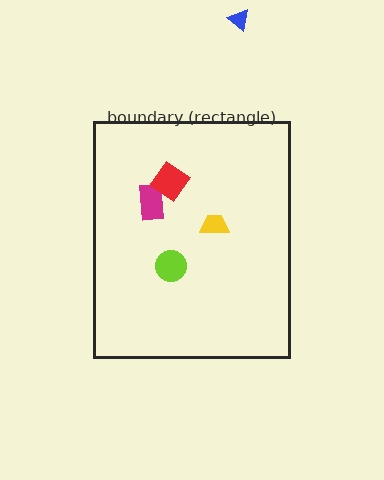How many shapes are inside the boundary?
4 inside, 1 outside.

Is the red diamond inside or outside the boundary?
Inside.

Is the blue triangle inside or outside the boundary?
Outside.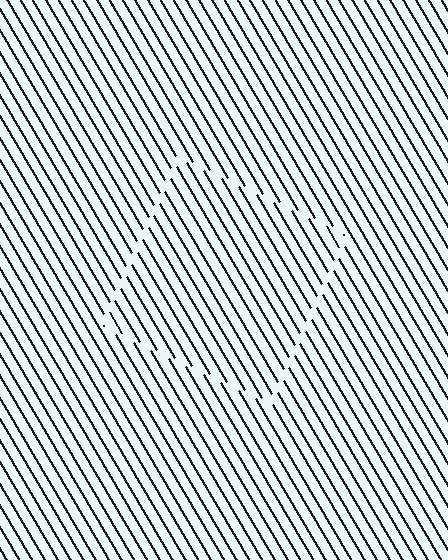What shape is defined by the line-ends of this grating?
An illusory square. The interior of the shape contains the same grating, shifted by half a period — the contour is defined by the phase discontinuity where line-ends from the inner and outer gratings abut.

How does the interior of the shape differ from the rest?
The interior of the shape contains the same grating, shifted by half a period — the contour is defined by the phase discontinuity where line-ends from the inner and outer gratings abut.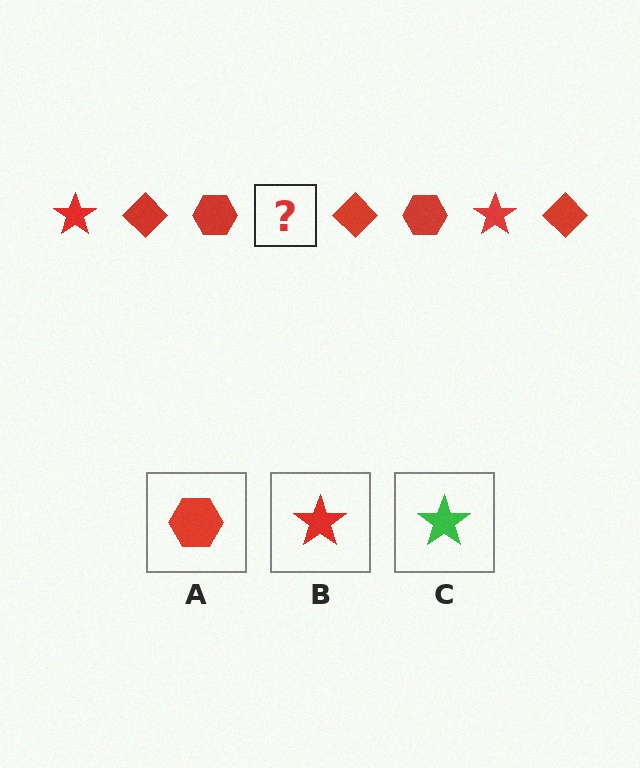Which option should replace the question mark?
Option B.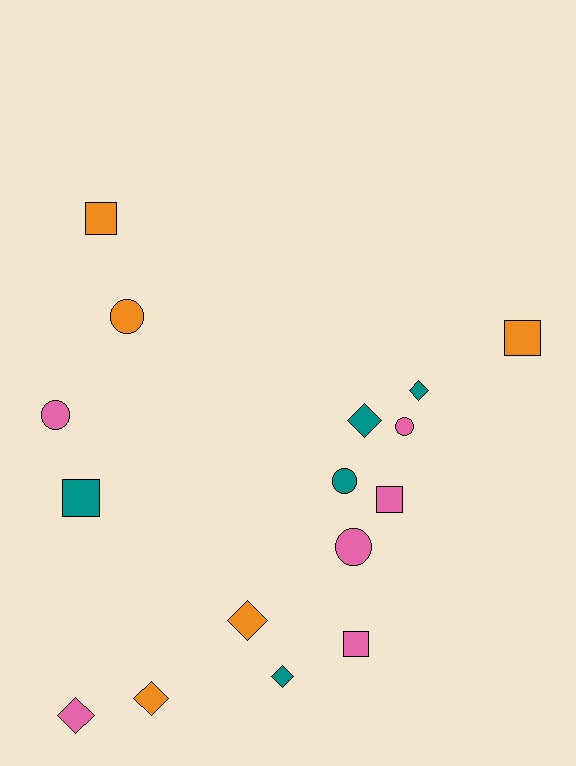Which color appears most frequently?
Pink, with 6 objects.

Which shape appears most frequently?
Diamond, with 6 objects.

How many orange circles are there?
There is 1 orange circle.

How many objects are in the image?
There are 16 objects.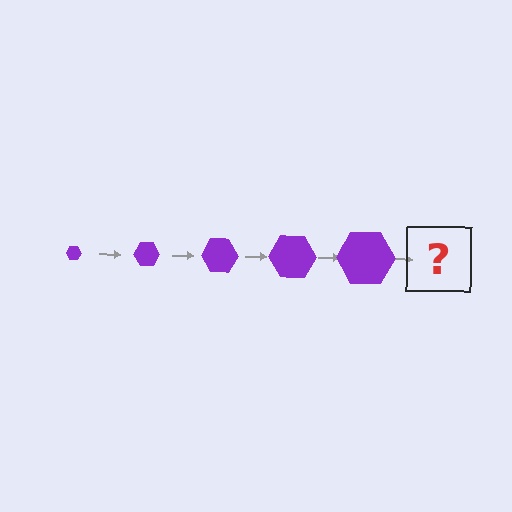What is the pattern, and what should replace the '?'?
The pattern is that the hexagon gets progressively larger each step. The '?' should be a purple hexagon, larger than the previous one.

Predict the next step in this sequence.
The next step is a purple hexagon, larger than the previous one.